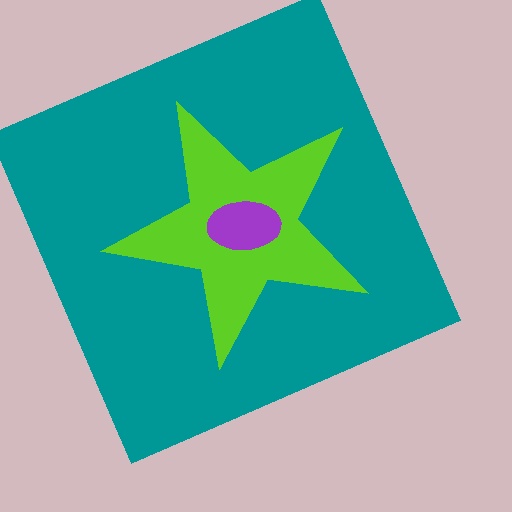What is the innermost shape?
The purple ellipse.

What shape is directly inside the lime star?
The purple ellipse.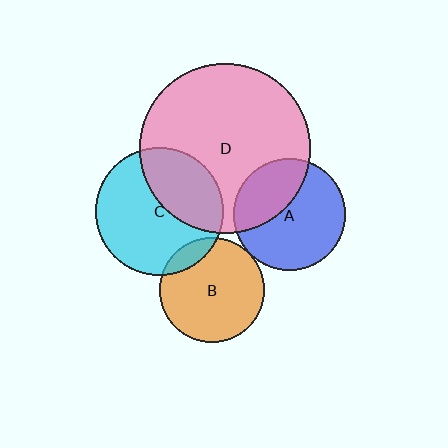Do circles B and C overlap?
Yes.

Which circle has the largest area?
Circle D (pink).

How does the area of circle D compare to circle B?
Approximately 2.6 times.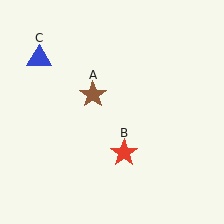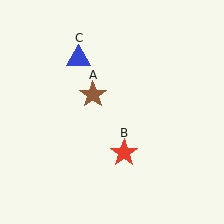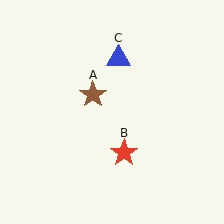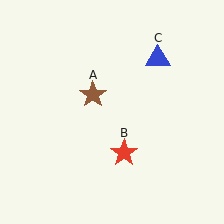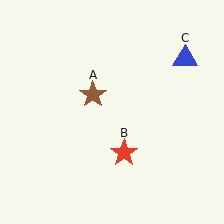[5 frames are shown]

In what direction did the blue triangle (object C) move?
The blue triangle (object C) moved right.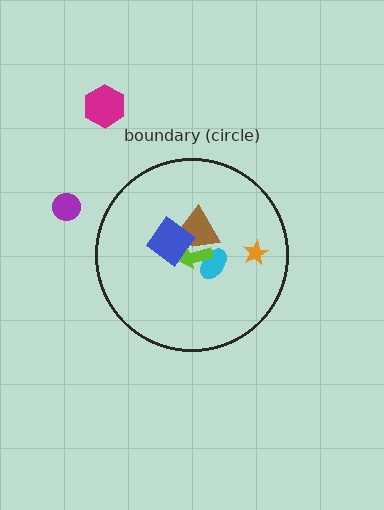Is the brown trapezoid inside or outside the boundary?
Inside.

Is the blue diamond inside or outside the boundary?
Inside.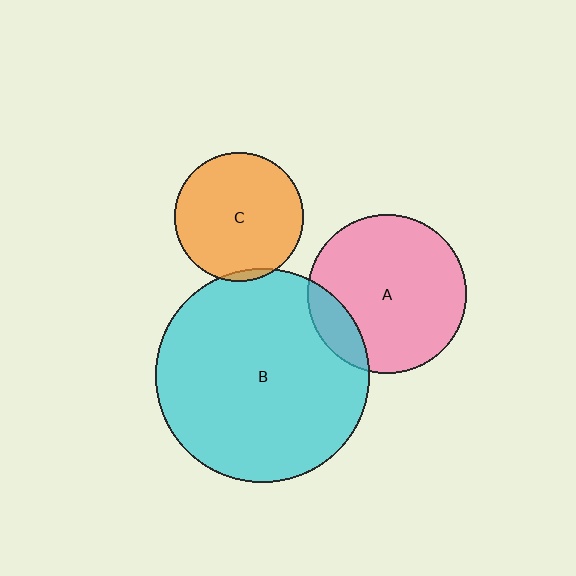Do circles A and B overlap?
Yes.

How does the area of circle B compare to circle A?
Approximately 1.8 times.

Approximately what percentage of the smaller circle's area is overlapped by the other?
Approximately 15%.